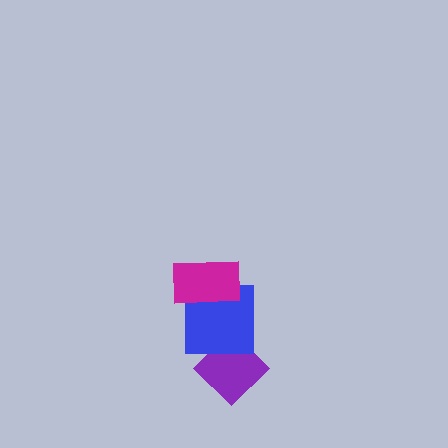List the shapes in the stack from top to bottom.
From top to bottom: the magenta rectangle, the blue square, the purple diamond.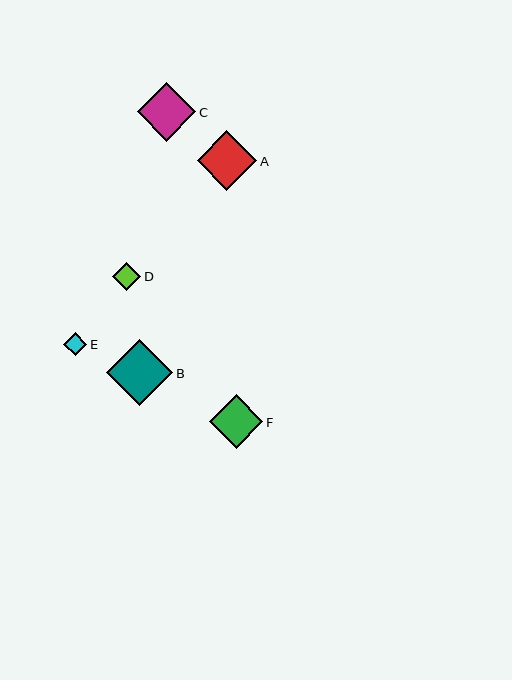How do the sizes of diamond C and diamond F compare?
Diamond C and diamond F are approximately the same size.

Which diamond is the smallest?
Diamond E is the smallest with a size of approximately 23 pixels.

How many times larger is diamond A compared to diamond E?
Diamond A is approximately 2.6 times the size of diamond E.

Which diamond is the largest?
Diamond B is the largest with a size of approximately 66 pixels.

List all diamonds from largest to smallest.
From largest to smallest: B, A, C, F, D, E.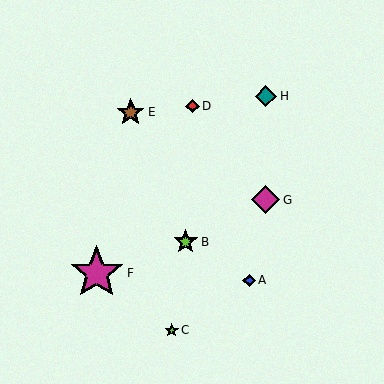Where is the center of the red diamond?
The center of the red diamond is at (193, 106).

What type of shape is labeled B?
Shape B is a lime star.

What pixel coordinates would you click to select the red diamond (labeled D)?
Click at (193, 106) to select the red diamond D.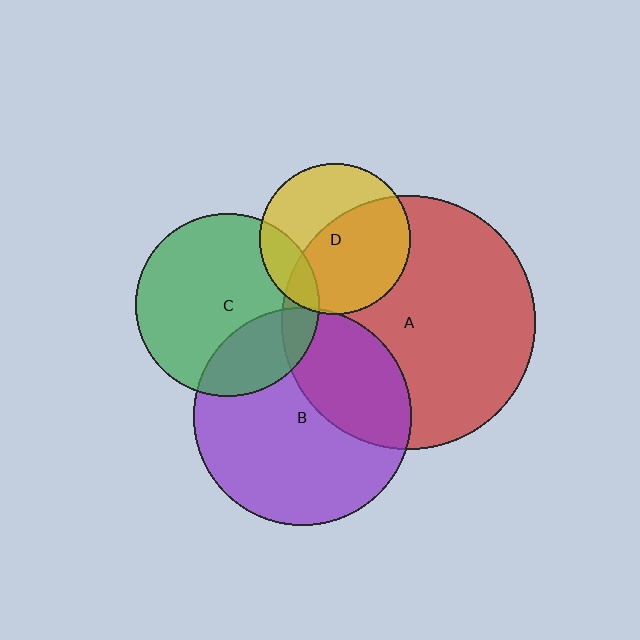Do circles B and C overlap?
Yes.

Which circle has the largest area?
Circle A (red).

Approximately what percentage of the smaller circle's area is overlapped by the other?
Approximately 25%.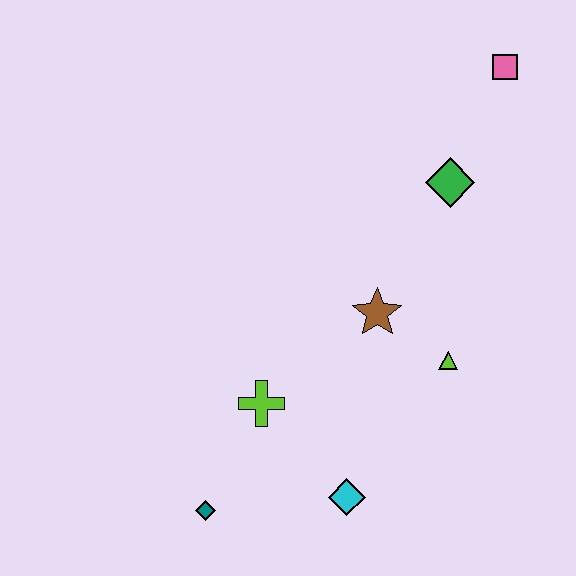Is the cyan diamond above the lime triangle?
No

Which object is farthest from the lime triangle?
The pink square is farthest from the lime triangle.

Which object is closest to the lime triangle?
The brown star is closest to the lime triangle.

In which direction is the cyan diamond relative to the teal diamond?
The cyan diamond is to the right of the teal diamond.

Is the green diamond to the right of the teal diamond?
Yes